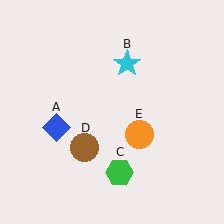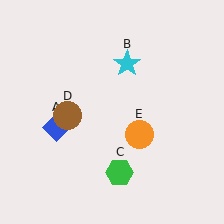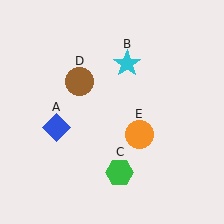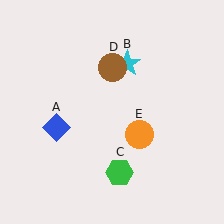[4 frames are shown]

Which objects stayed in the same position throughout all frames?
Blue diamond (object A) and cyan star (object B) and green hexagon (object C) and orange circle (object E) remained stationary.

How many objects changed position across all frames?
1 object changed position: brown circle (object D).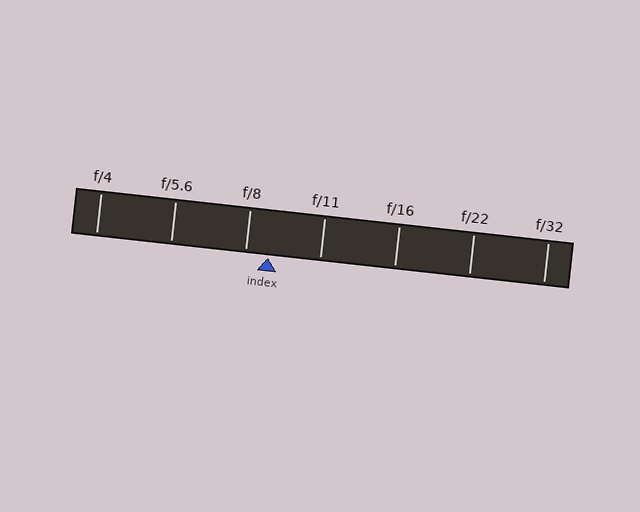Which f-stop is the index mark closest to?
The index mark is closest to f/8.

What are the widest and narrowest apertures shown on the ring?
The widest aperture shown is f/4 and the narrowest is f/32.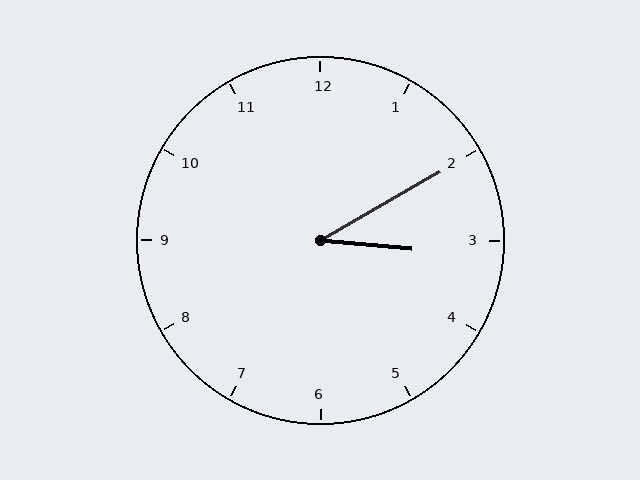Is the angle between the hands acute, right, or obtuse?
It is acute.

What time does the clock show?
3:10.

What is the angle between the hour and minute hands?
Approximately 35 degrees.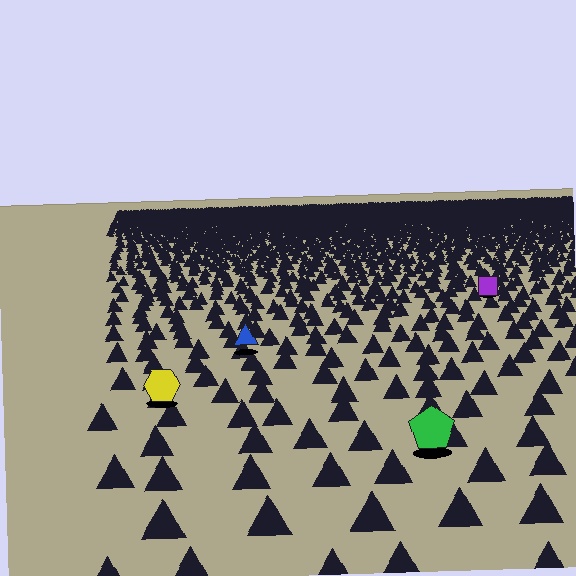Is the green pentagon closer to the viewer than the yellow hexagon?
Yes. The green pentagon is closer — you can tell from the texture gradient: the ground texture is coarser near it.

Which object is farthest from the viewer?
The purple square is farthest from the viewer. It appears smaller and the ground texture around it is denser.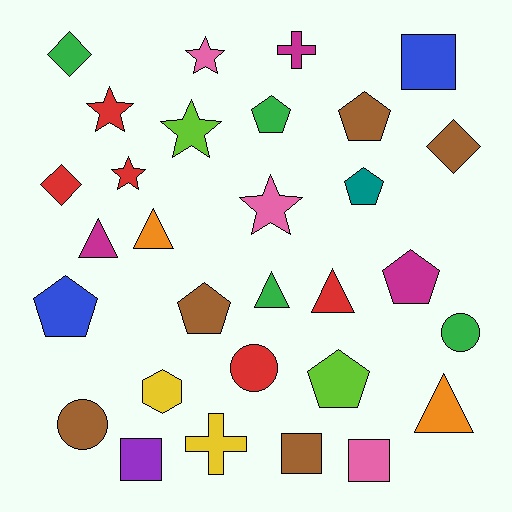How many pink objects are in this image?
There are 3 pink objects.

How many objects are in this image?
There are 30 objects.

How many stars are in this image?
There are 5 stars.